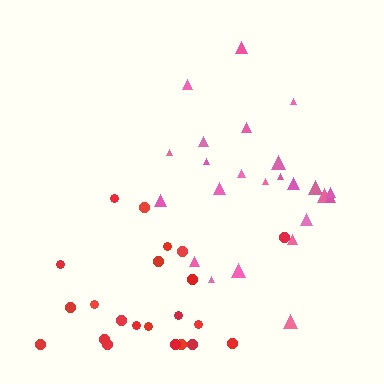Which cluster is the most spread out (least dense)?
Red.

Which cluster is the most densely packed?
Pink.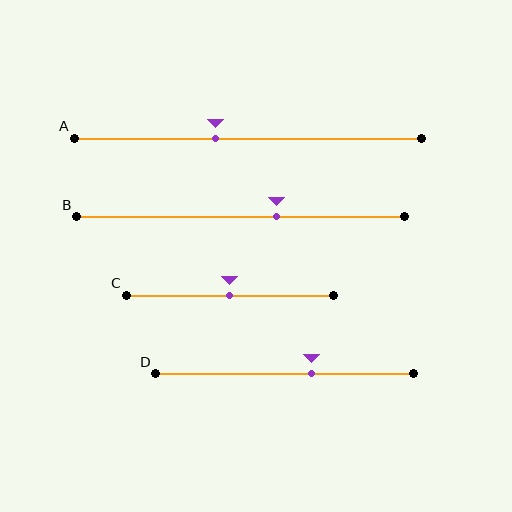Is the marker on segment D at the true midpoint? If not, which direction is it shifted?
No, the marker on segment D is shifted to the right by about 10% of the segment length.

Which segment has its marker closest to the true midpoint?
Segment C has its marker closest to the true midpoint.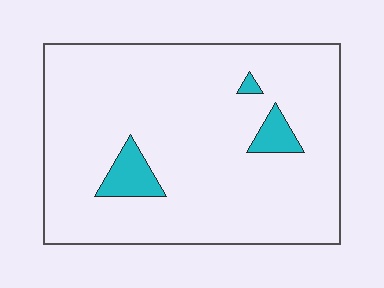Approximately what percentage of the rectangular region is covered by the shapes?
Approximately 5%.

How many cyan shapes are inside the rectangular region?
3.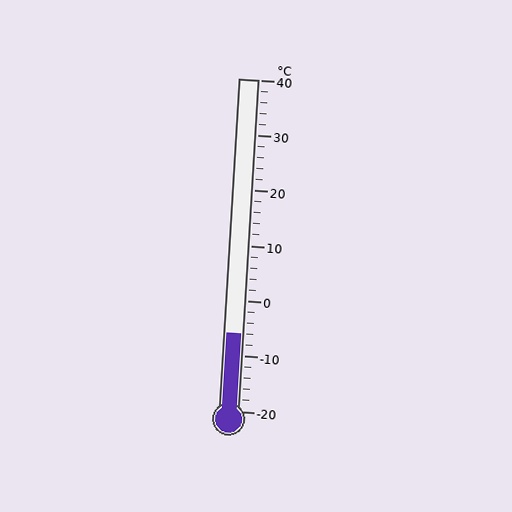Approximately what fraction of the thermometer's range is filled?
The thermometer is filled to approximately 25% of its range.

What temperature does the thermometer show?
The thermometer shows approximately -6°C.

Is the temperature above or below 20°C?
The temperature is below 20°C.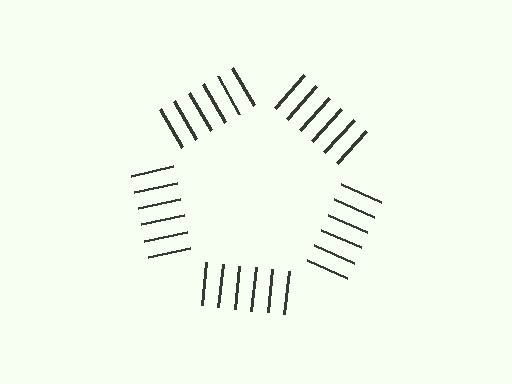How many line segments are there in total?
30 — 6 along each of the 5 edges.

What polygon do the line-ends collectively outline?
An illusory pentagon — the line segments terminate on its edges but no continuous stroke is drawn.